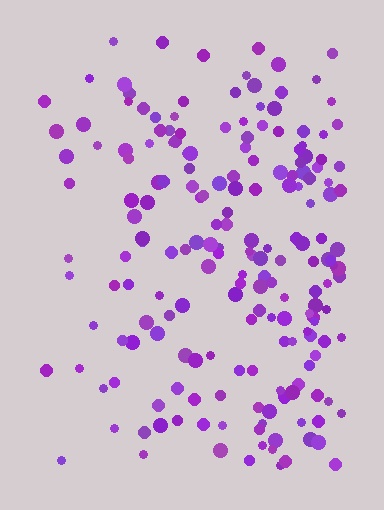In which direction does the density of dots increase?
From left to right, with the right side densest.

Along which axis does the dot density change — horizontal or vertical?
Horizontal.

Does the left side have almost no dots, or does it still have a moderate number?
Still a moderate number, just noticeably fewer than the right.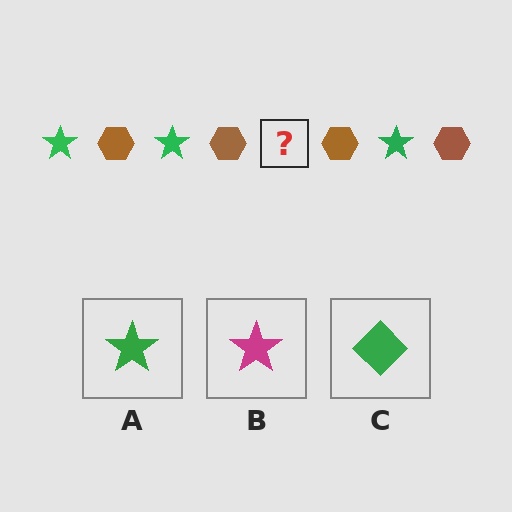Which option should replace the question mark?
Option A.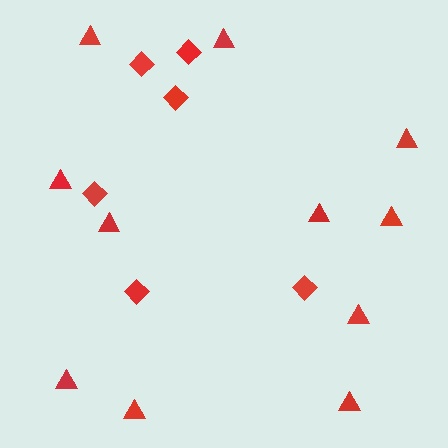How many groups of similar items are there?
There are 2 groups: one group of diamonds (6) and one group of triangles (11).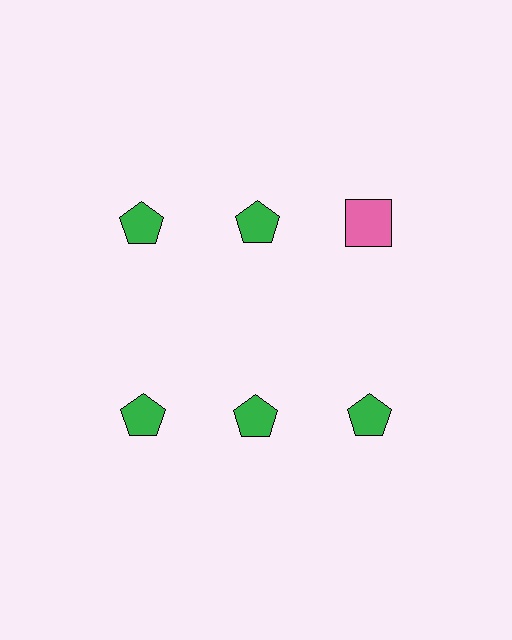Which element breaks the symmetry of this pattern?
The pink square in the top row, center column breaks the symmetry. All other shapes are green pentagons.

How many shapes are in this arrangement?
There are 6 shapes arranged in a grid pattern.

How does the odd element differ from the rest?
It differs in both color (pink instead of green) and shape (square instead of pentagon).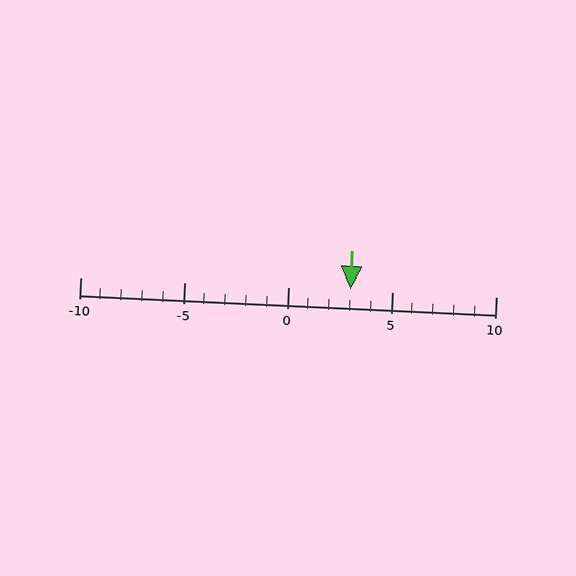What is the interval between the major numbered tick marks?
The major tick marks are spaced 5 units apart.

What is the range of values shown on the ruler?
The ruler shows values from -10 to 10.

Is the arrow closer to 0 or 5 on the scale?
The arrow is closer to 5.